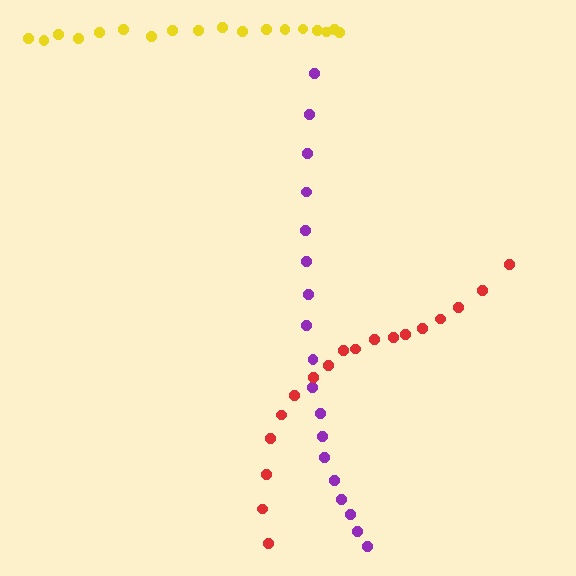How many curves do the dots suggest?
There are 3 distinct paths.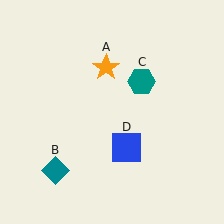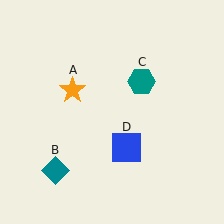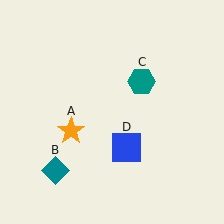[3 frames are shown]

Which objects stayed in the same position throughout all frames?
Teal diamond (object B) and teal hexagon (object C) and blue square (object D) remained stationary.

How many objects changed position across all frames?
1 object changed position: orange star (object A).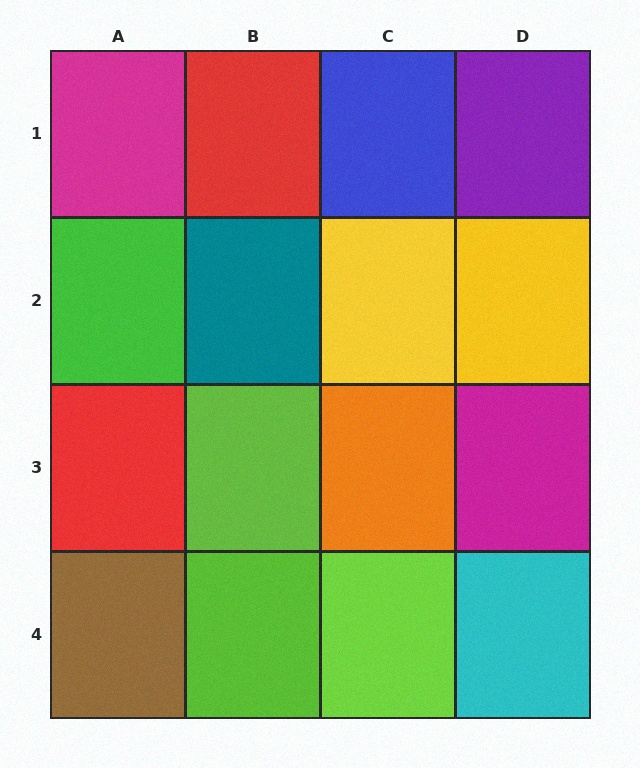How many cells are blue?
1 cell is blue.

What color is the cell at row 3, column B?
Lime.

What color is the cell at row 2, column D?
Yellow.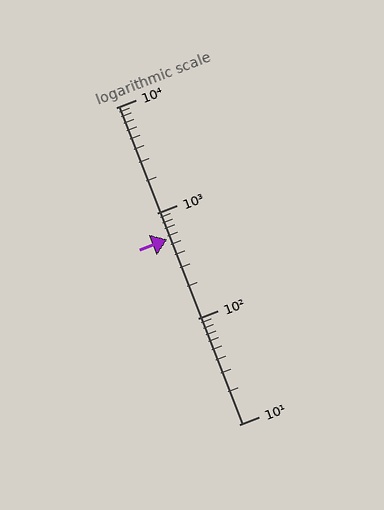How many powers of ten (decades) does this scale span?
The scale spans 3 decades, from 10 to 10000.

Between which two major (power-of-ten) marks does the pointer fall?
The pointer is between 100 and 1000.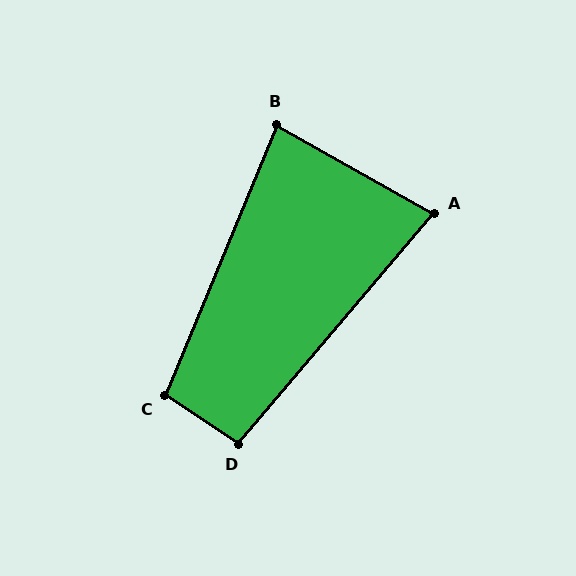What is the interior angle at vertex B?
Approximately 83 degrees (acute).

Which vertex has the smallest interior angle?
A, at approximately 79 degrees.